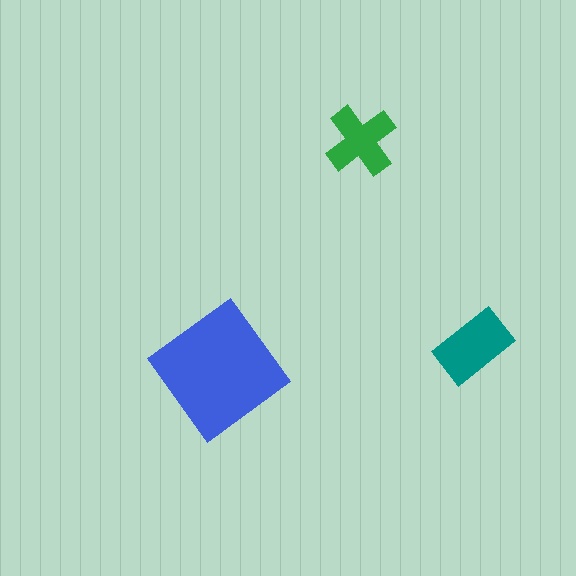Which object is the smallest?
The green cross.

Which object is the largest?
The blue diamond.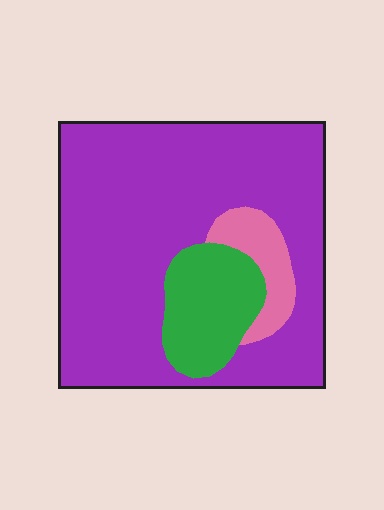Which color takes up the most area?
Purple, at roughly 75%.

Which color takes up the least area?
Pink, at roughly 10%.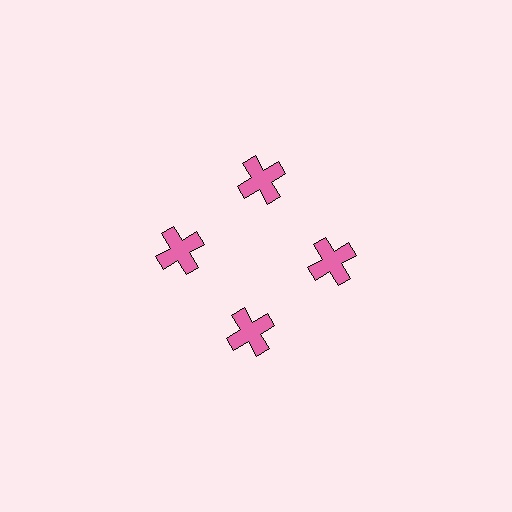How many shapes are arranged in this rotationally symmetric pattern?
There are 4 shapes, arranged in 4 groups of 1.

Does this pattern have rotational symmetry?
Yes, this pattern has 4-fold rotational symmetry. It looks the same after rotating 90 degrees around the center.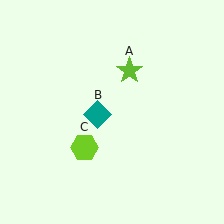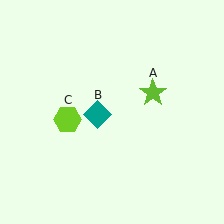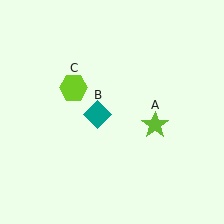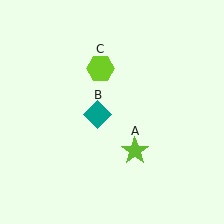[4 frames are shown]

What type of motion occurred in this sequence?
The lime star (object A), lime hexagon (object C) rotated clockwise around the center of the scene.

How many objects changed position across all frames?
2 objects changed position: lime star (object A), lime hexagon (object C).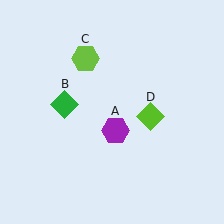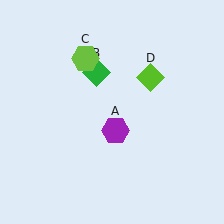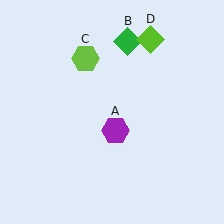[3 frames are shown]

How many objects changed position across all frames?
2 objects changed position: green diamond (object B), lime diamond (object D).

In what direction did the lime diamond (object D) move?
The lime diamond (object D) moved up.